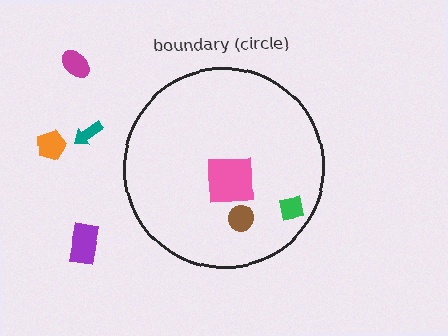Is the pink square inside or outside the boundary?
Inside.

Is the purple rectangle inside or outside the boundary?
Outside.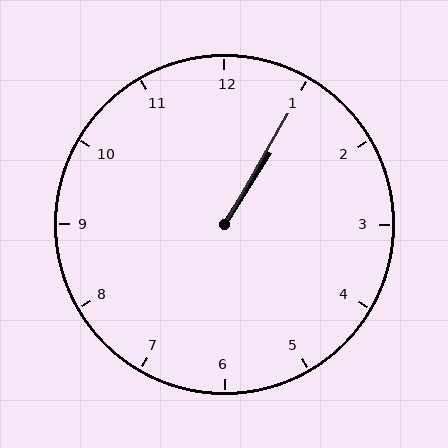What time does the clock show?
1:05.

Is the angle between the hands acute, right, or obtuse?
It is acute.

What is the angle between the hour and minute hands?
Approximately 2 degrees.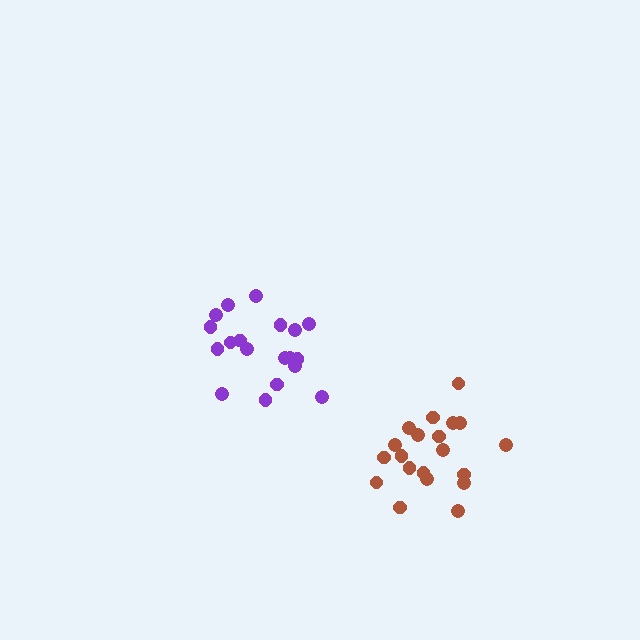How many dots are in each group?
Group 1: 19 dots, Group 2: 20 dots (39 total).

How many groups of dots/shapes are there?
There are 2 groups.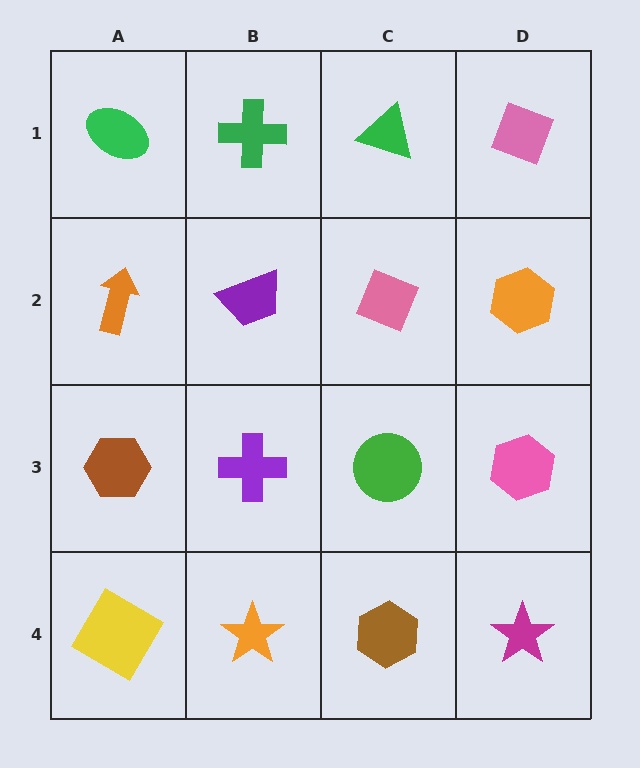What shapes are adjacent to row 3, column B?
A purple trapezoid (row 2, column B), an orange star (row 4, column B), a brown hexagon (row 3, column A), a green circle (row 3, column C).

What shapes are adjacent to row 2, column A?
A green ellipse (row 1, column A), a brown hexagon (row 3, column A), a purple trapezoid (row 2, column B).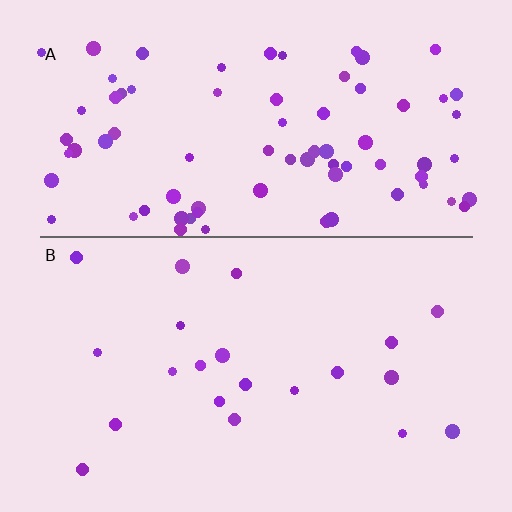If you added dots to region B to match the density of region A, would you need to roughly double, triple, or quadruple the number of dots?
Approximately quadruple.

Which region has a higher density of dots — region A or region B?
A (the top).